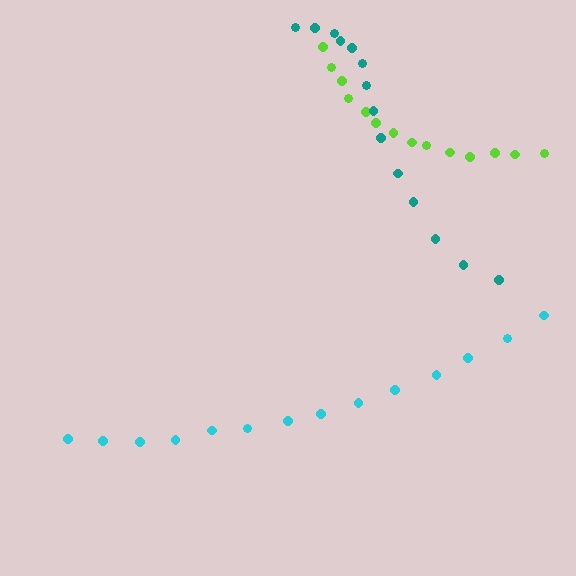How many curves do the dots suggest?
There are 3 distinct paths.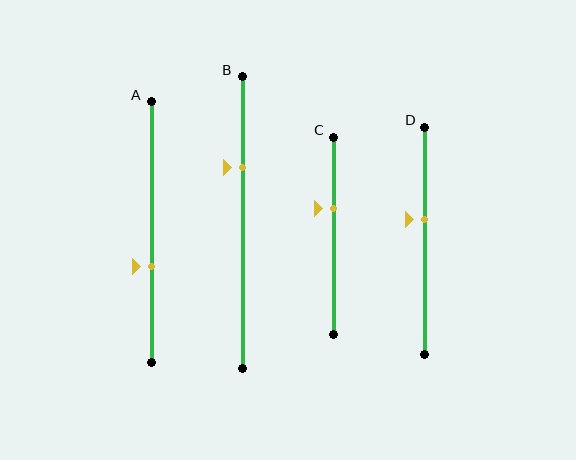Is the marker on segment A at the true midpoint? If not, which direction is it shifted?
No, the marker on segment A is shifted downward by about 13% of the segment length.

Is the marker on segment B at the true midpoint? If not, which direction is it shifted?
No, the marker on segment B is shifted upward by about 19% of the segment length.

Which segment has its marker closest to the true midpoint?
Segment D has its marker closest to the true midpoint.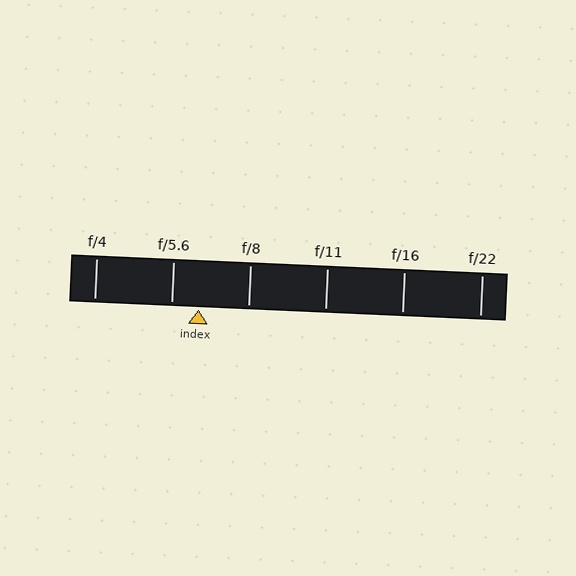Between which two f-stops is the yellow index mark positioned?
The index mark is between f/5.6 and f/8.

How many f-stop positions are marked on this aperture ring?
There are 6 f-stop positions marked.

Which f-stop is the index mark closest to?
The index mark is closest to f/5.6.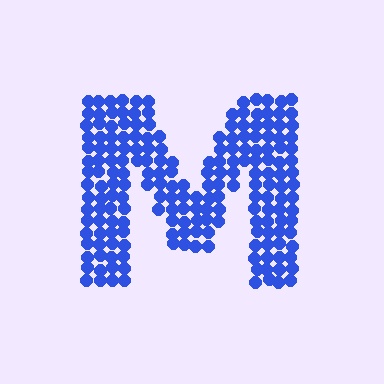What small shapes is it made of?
It is made of small circles.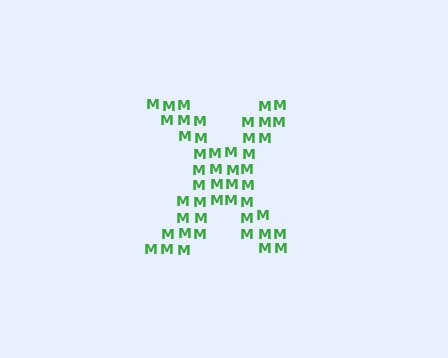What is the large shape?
The large shape is the letter X.